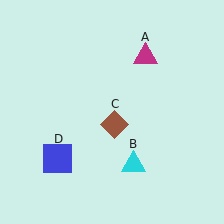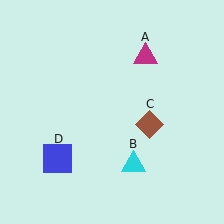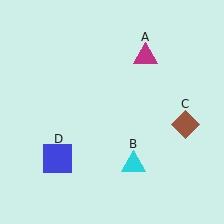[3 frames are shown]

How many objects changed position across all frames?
1 object changed position: brown diamond (object C).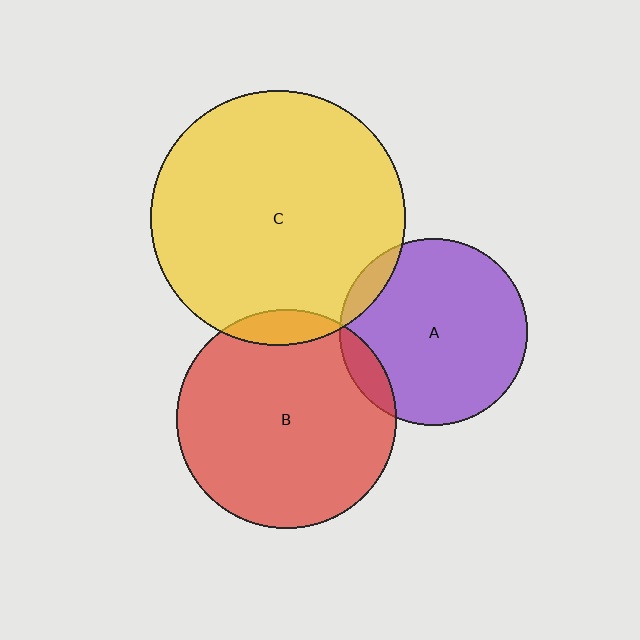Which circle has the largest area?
Circle C (yellow).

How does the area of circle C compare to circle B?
Approximately 1.4 times.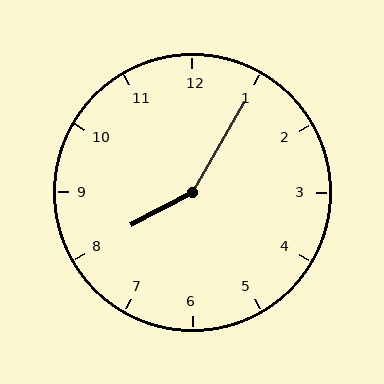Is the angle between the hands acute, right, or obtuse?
It is obtuse.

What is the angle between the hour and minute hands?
Approximately 148 degrees.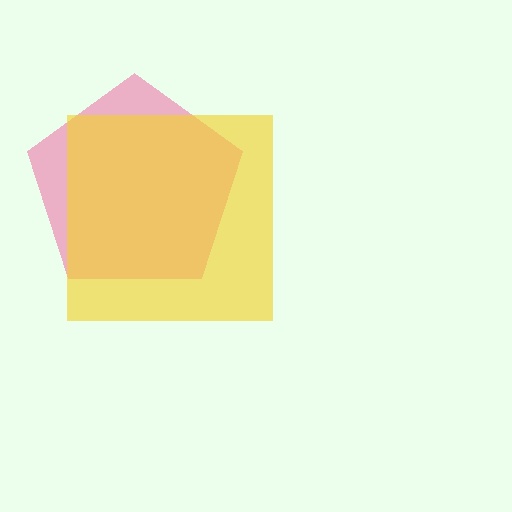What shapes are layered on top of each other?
The layered shapes are: a pink pentagon, a yellow square.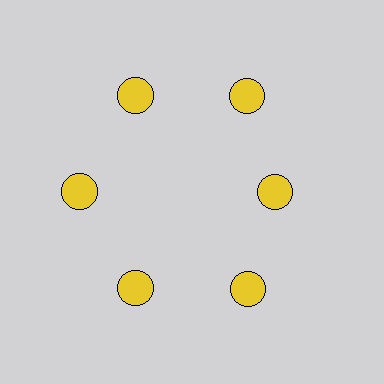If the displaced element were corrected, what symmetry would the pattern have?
It would have 6-fold rotational symmetry — the pattern would map onto itself every 60 degrees.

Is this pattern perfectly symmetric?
No. The 6 yellow circles are arranged in a ring, but one element near the 3 o'clock position is pulled inward toward the center, breaking the 6-fold rotational symmetry.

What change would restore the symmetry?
The symmetry would be restored by moving it outward, back onto the ring so that all 6 circles sit at equal angles and equal distance from the center.